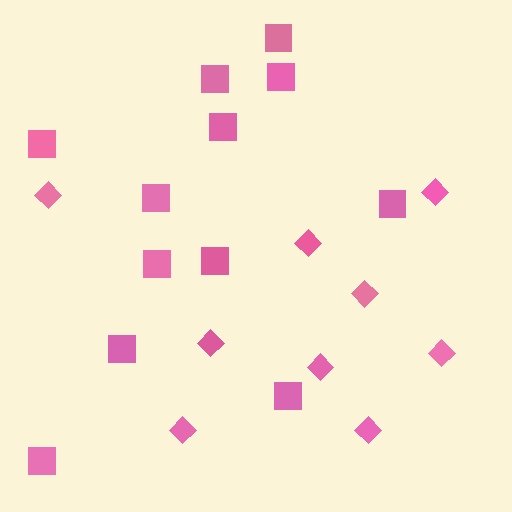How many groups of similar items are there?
There are 2 groups: one group of squares (12) and one group of diamonds (9).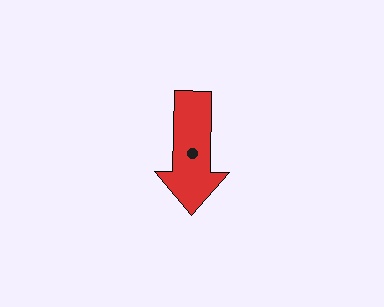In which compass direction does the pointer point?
South.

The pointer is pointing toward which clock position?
Roughly 6 o'clock.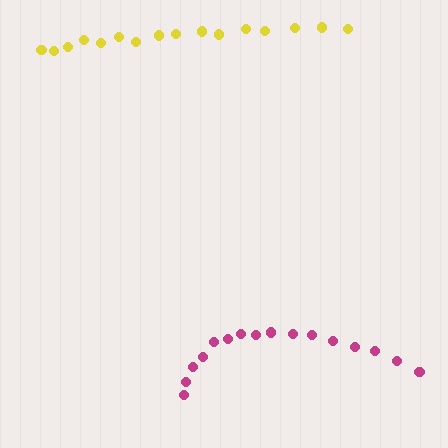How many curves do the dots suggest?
There are 2 distinct paths.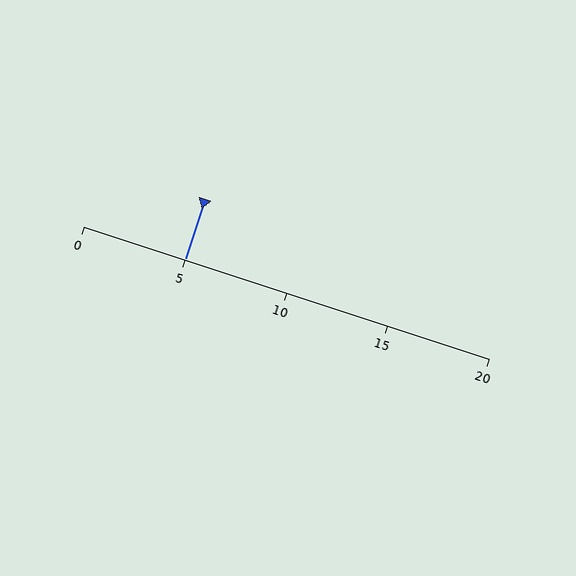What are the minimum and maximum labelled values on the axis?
The axis runs from 0 to 20.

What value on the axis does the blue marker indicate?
The marker indicates approximately 5.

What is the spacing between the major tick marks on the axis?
The major ticks are spaced 5 apart.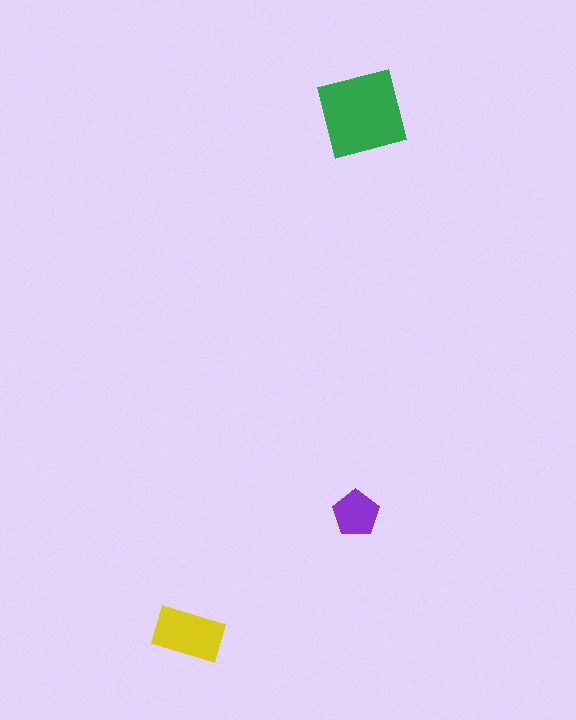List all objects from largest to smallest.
The green square, the yellow rectangle, the purple pentagon.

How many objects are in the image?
There are 3 objects in the image.